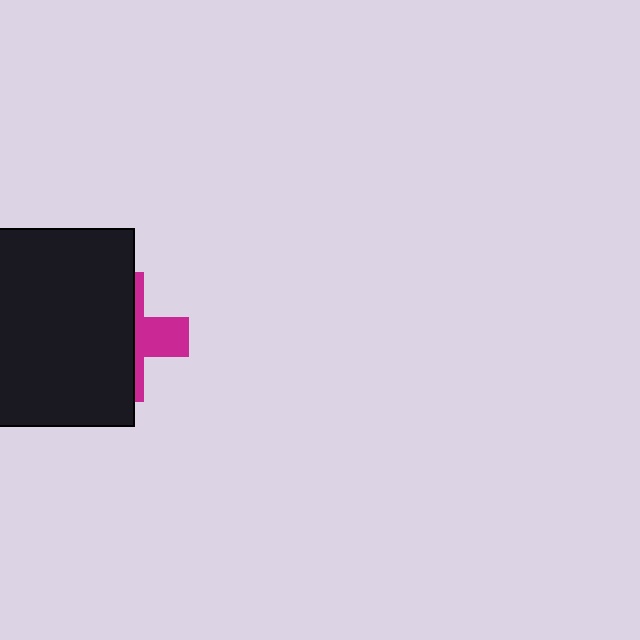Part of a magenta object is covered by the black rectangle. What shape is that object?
It is a cross.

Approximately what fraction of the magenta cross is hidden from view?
Roughly 67% of the magenta cross is hidden behind the black rectangle.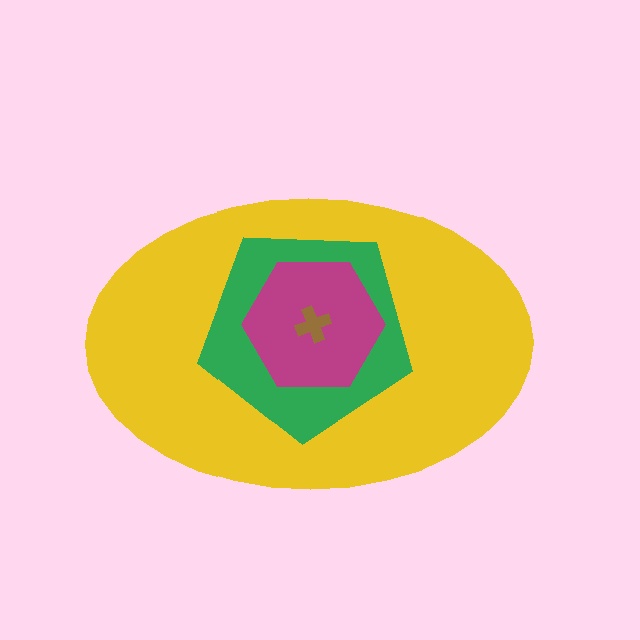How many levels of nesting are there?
4.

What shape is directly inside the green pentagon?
The magenta hexagon.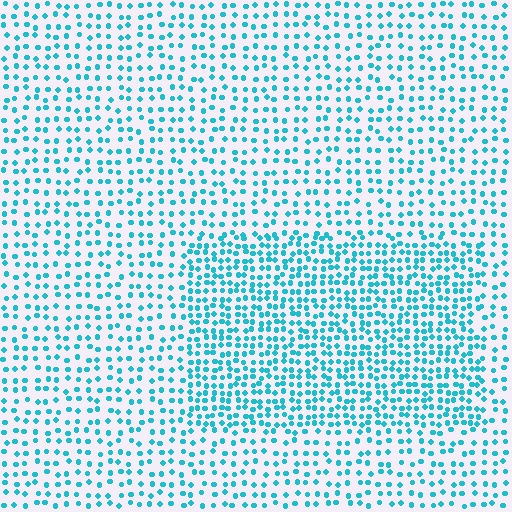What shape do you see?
I see a rectangle.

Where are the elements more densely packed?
The elements are more densely packed inside the rectangle boundary.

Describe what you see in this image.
The image contains small cyan elements arranged at two different densities. A rectangle-shaped region is visible where the elements are more densely packed than the surrounding area.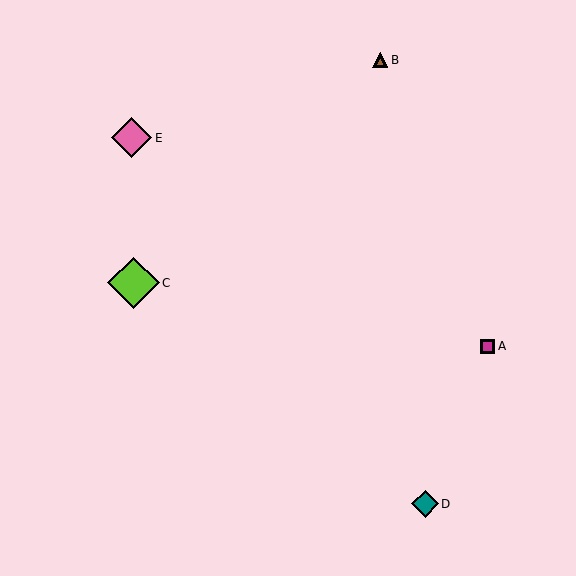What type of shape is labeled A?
Shape A is a magenta square.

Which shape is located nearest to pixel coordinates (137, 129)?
The pink diamond (labeled E) at (132, 138) is nearest to that location.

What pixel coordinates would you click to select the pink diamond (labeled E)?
Click at (132, 138) to select the pink diamond E.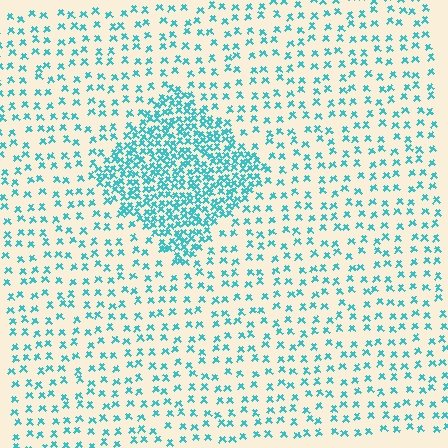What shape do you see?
I see a diamond.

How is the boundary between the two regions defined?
The boundary is defined by a change in element density (approximately 2.8x ratio). All elements are the same color, size, and shape.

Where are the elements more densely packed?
The elements are more densely packed inside the diamond boundary.